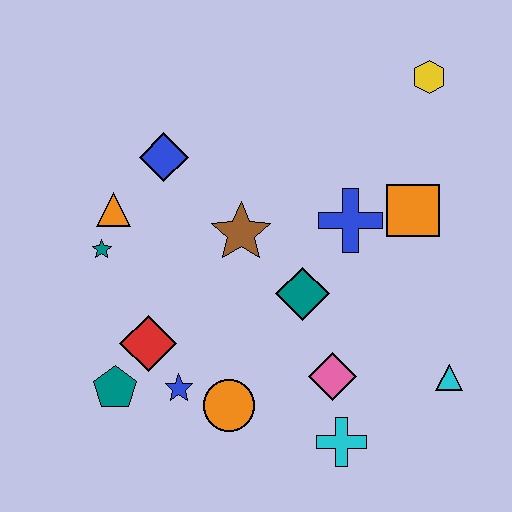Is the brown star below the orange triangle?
Yes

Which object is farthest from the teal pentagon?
The yellow hexagon is farthest from the teal pentagon.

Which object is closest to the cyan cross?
The pink diamond is closest to the cyan cross.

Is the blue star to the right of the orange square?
No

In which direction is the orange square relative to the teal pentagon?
The orange square is to the right of the teal pentagon.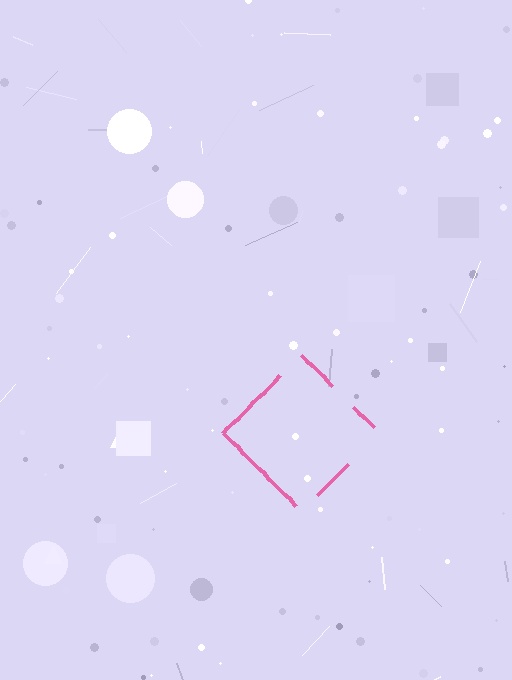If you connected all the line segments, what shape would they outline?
They would outline a diamond.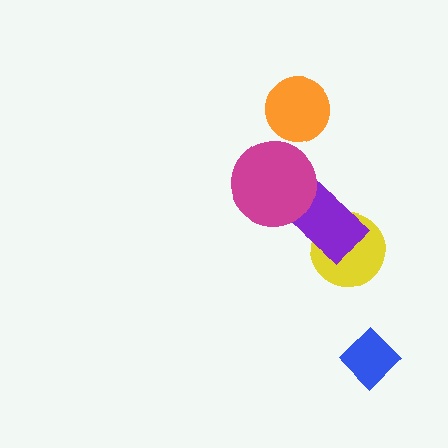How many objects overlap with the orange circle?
0 objects overlap with the orange circle.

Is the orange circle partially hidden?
No, no other shape covers it.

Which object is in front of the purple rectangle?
The magenta circle is in front of the purple rectangle.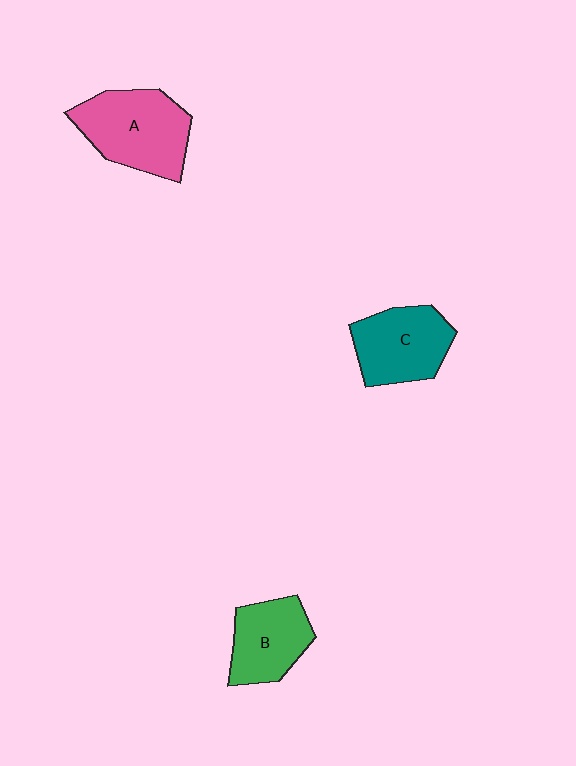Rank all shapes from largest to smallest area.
From largest to smallest: A (pink), C (teal), B (green).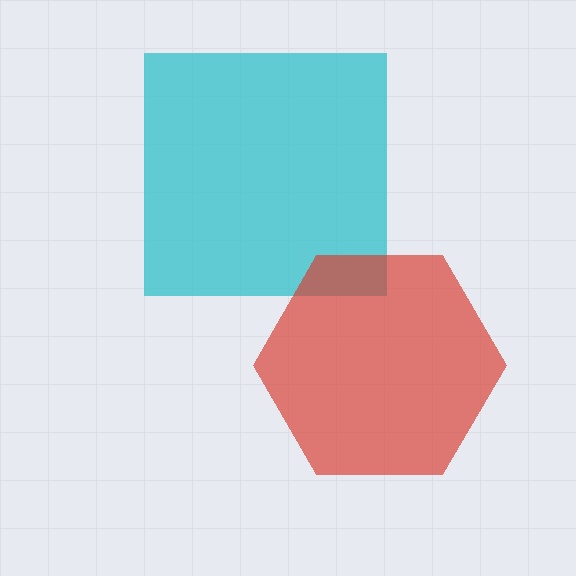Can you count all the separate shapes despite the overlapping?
Yes, there are 2 separate shapes.